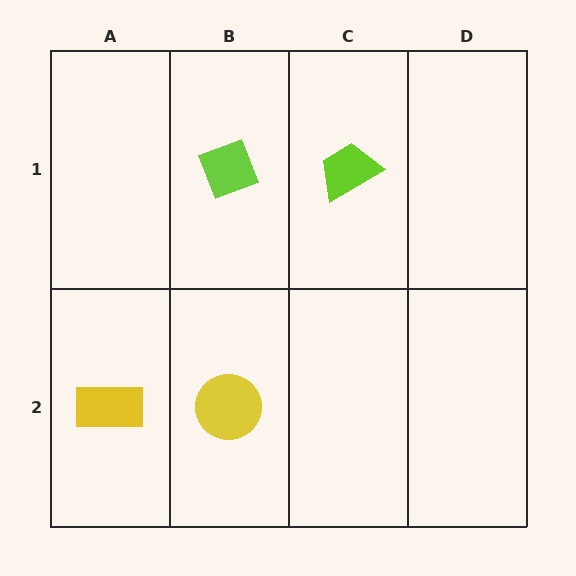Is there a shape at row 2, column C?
No, that cell is empty.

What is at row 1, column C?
A lime trapezoid.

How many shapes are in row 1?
2 shapes.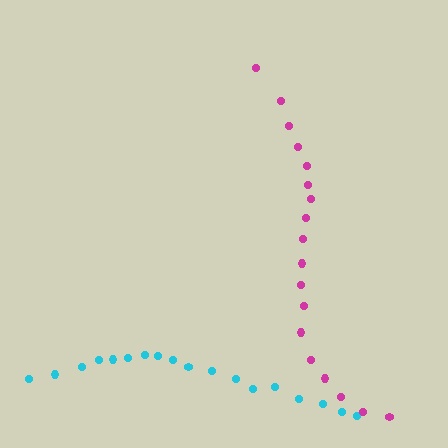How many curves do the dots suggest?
There are 2 distinct paths.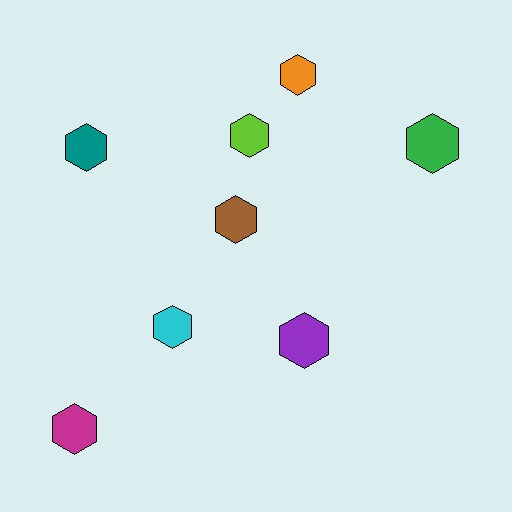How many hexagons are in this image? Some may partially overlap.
There are 8 hexagons.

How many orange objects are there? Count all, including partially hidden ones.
There is 1 orange object.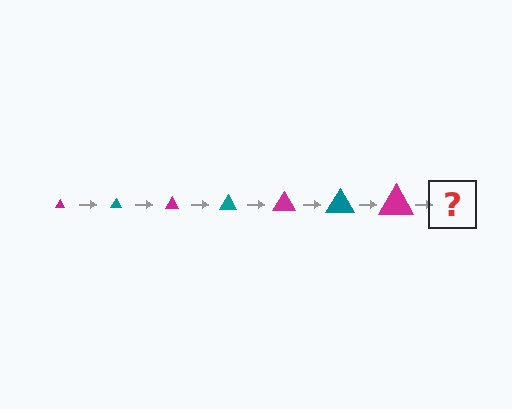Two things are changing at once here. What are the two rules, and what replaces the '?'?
The two rules are that the triangle grows larger each step and the color cycles through magenta and teal. The '?' should be a teal triangle, larger than the previous one.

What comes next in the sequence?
The next element should be a teal triangle, larger than the previous one.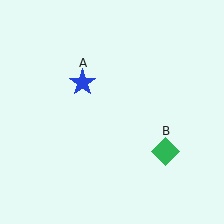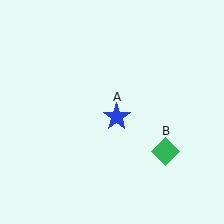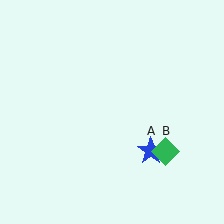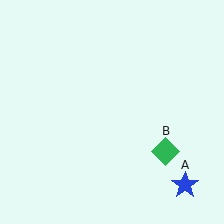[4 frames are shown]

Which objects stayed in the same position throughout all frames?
Green diamond (object B) remained stationary.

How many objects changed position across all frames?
1 object changed position: blue star (object A).